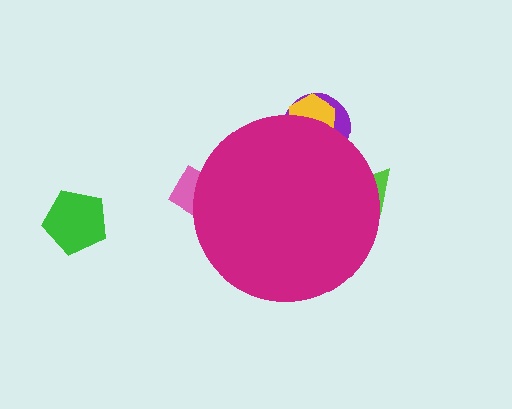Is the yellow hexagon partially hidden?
Yes, the yellow hexagon is partially hidden behind the magenta circle.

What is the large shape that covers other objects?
A magenta circle.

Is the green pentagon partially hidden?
No, the green pentagon is fully visible.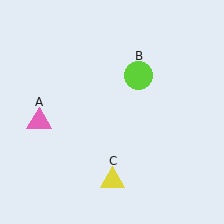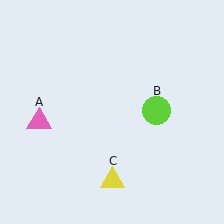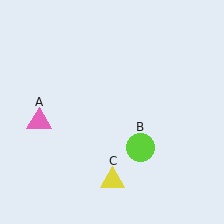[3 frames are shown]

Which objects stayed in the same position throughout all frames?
Pink triangle (object A) and yellow triangle (object C) remained stationary.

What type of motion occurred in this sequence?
The lime circle (object B) rotated clockwise around the center of the scene.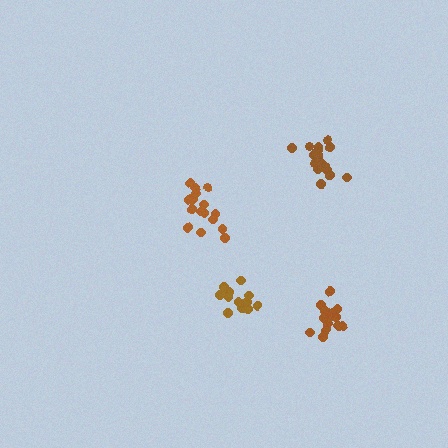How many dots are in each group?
Group 1: 16 dots, Group 2: 16 dots, Group 3: 18 dots, Group 4: 15 dots (65 total).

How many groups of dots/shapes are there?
There are 4 groups.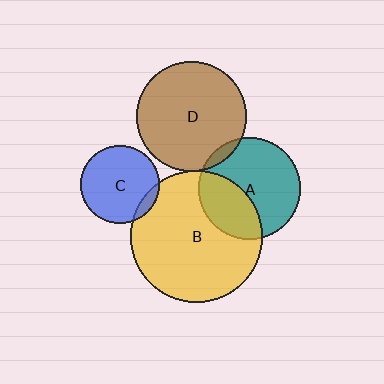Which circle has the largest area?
Circle B (yellow).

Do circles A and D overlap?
Yes.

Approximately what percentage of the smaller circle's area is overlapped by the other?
Approximately 5%.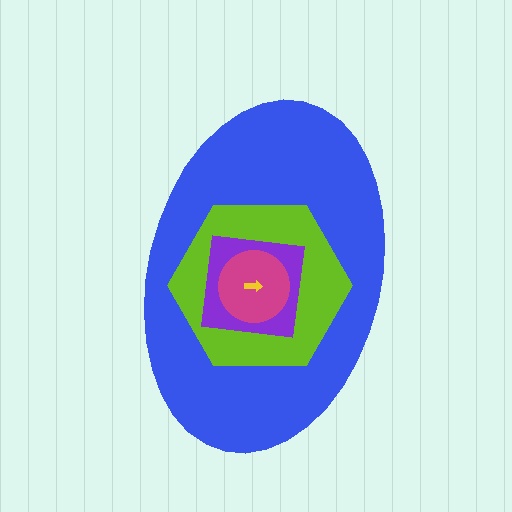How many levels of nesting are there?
5.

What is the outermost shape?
The blue ellipse.